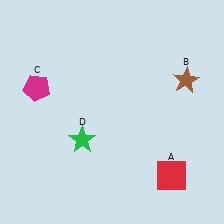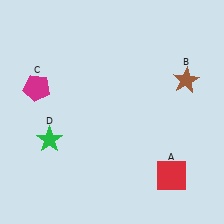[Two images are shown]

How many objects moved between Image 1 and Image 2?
1 object moved between the two images.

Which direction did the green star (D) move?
The green star (D) moved left.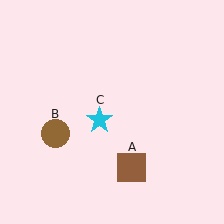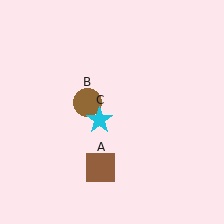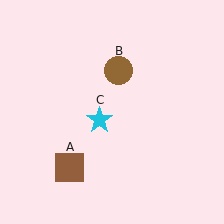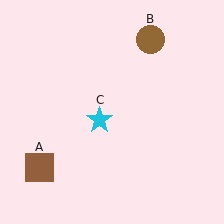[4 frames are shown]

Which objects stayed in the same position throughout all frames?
Cyan star (object C) remained stationary.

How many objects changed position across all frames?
2 objects changed position: brown square (object A), brown circle (object B).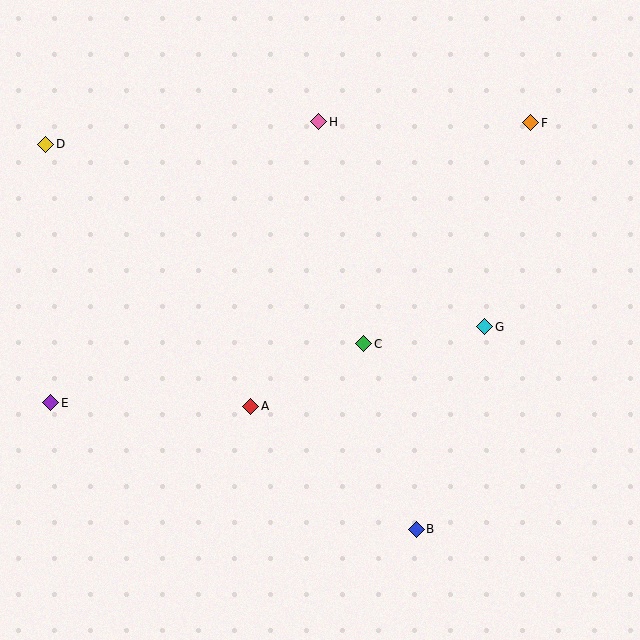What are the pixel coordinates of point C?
Point C is at (364, 344).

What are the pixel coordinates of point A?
Point A is at (251, 406).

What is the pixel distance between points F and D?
The distance between F and D is 485 pixels.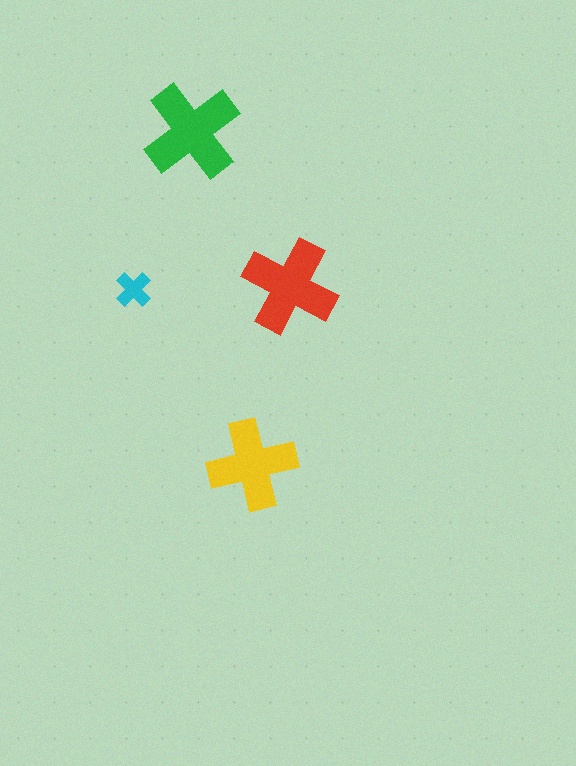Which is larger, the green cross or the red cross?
The green one.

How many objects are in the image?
There are 4 objects in the image.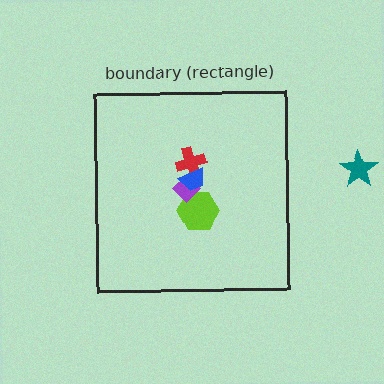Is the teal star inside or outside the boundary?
Outside.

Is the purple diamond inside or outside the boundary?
Inside.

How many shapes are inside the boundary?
4 inside, 1 outside.